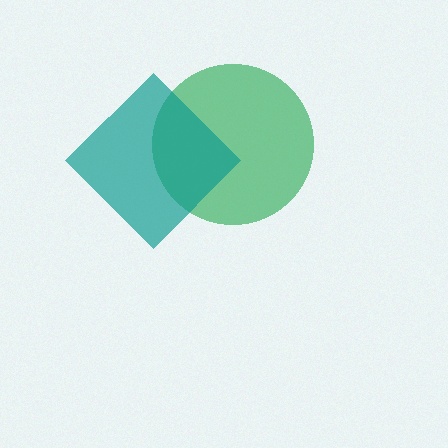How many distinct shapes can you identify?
There are 2 distinct shapes: a green circle, a teal diamond.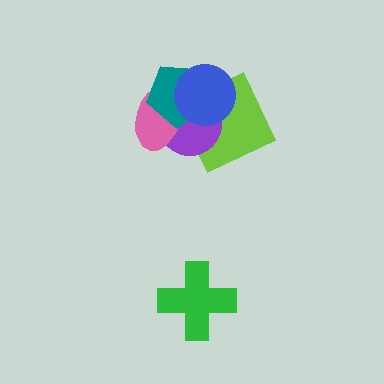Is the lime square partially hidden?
Yes, it is partially covered by another shape.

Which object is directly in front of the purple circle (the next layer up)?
The pink ellipse is directly in front of the purple circle.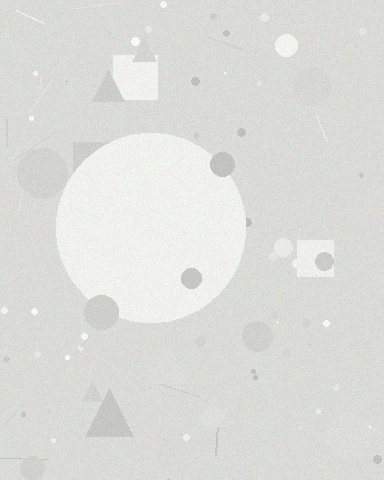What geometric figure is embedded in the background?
A circle is embedded in the background.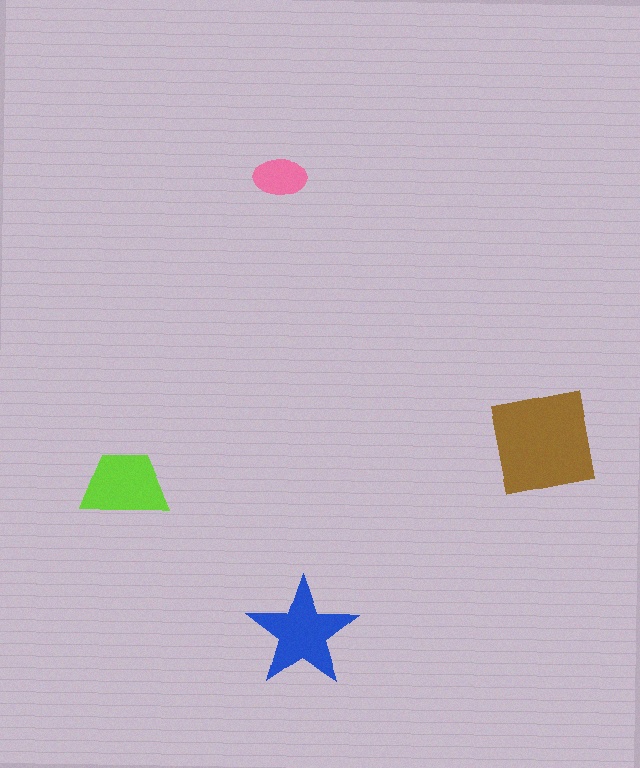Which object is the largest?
The brown square.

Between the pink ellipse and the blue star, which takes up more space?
The blue star.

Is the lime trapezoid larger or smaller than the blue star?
Smaller.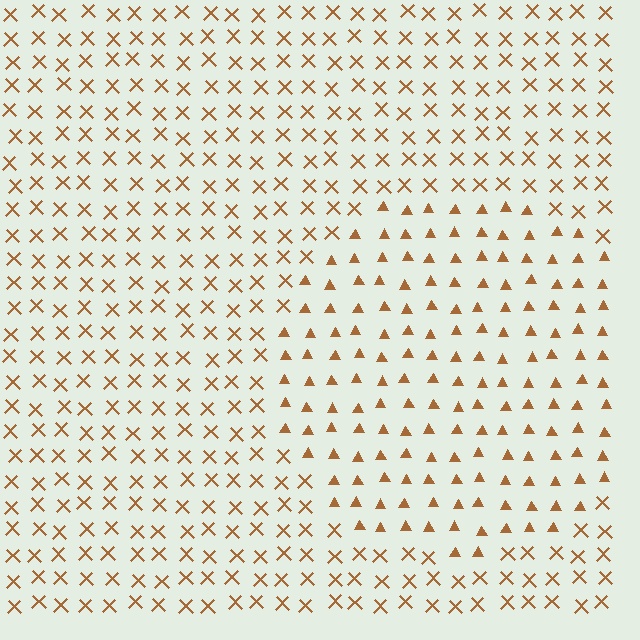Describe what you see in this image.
The image is filled with small brown elements arranged in a uniform grid. A circle-shaped region contains triangles, while the surrounding area contains X marks. The boundary is defined purely by the change in element shape.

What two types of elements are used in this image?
The image uses triangles inside the circle region and X marks outside it.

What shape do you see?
I see a circle.